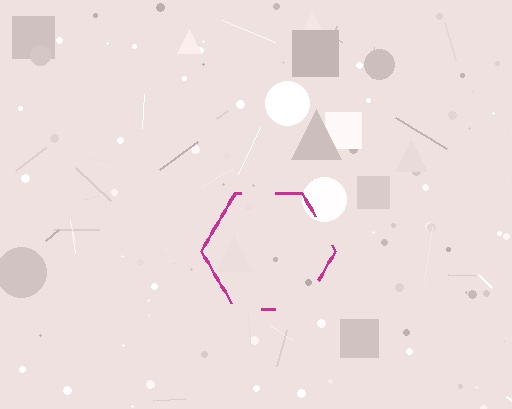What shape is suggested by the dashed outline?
The dashed outline suggests a hexagon.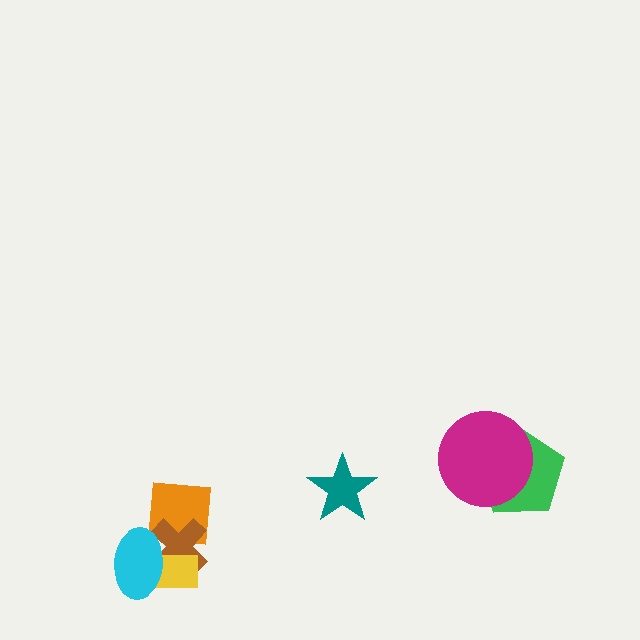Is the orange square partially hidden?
Yes, it is partially covered by another shape.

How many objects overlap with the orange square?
3 objects overlap with the orange square.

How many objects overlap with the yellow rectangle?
3 objects overlap with the yellow rectangle.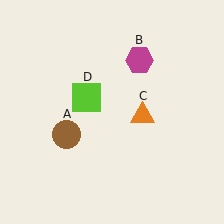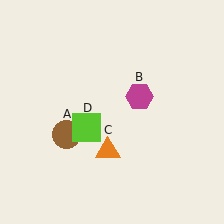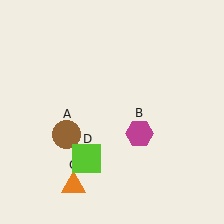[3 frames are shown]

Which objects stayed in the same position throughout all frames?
Brown circle (object A) remained stationary.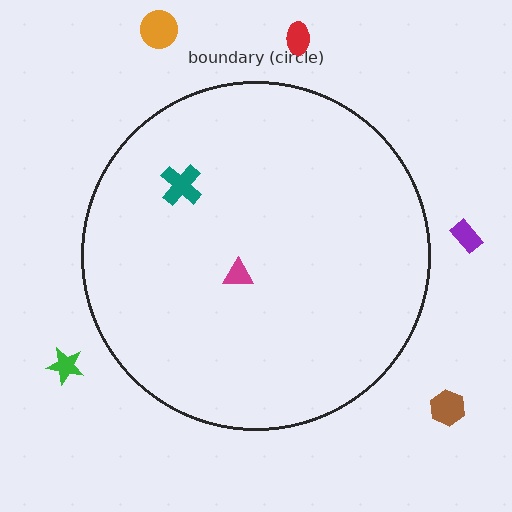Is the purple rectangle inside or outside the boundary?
Outside.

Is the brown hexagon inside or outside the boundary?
Outside.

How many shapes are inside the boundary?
2 inside, 5 outside.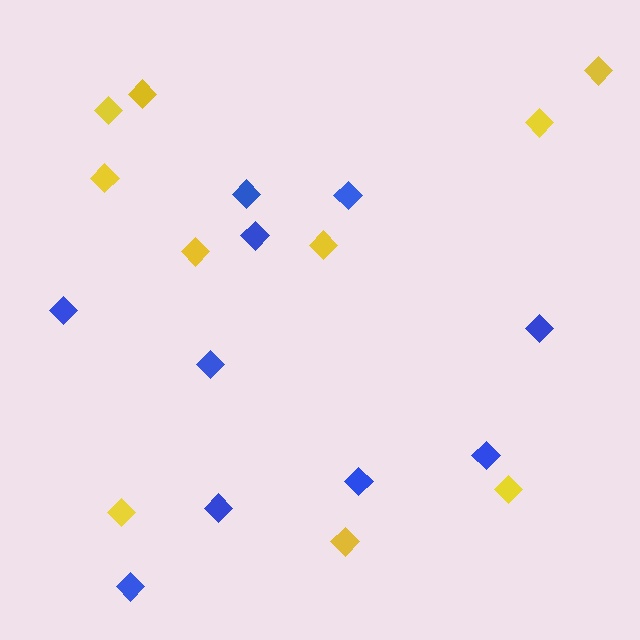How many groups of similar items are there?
There are 2 groups: one group of yellow diamonds (10) and one group of blue diamonds (10).